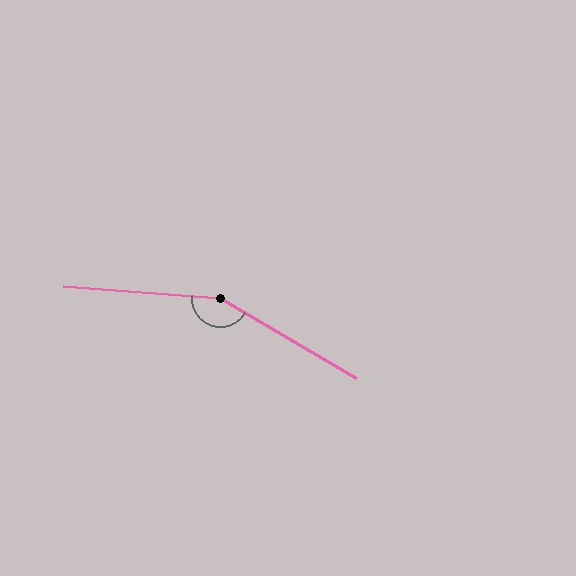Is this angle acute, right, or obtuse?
It is obtuse.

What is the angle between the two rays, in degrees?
Approximately 154 degrees.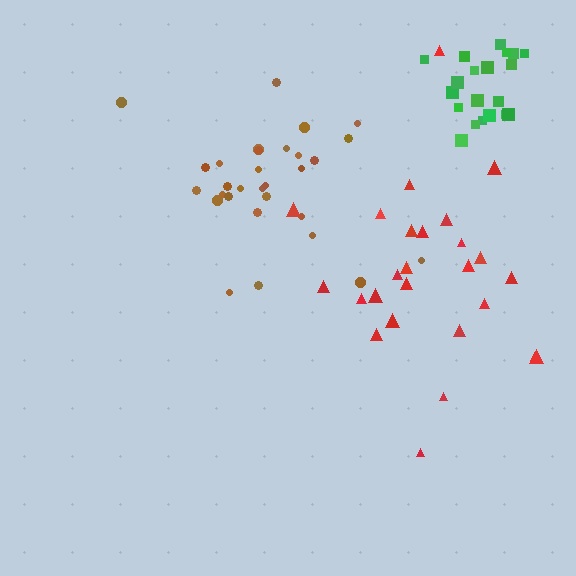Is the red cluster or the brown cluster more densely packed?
Brown.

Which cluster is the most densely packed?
Green.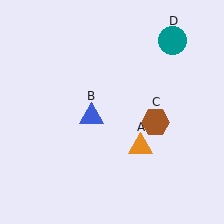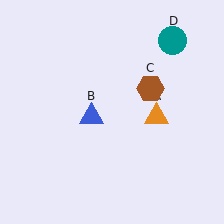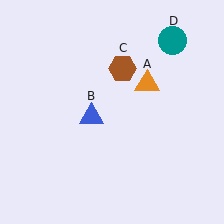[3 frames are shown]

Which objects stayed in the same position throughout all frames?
Blue triangle (object B) and teal circle (object D) remained stationary.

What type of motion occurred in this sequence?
The orange triangle (object A), brown hexagon (object C) rotated counterclockwise around the center of the scene.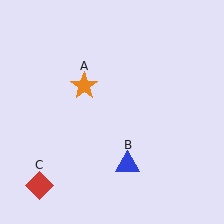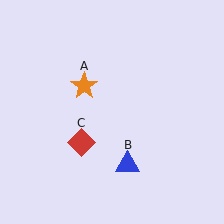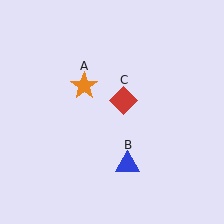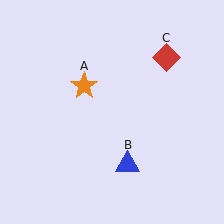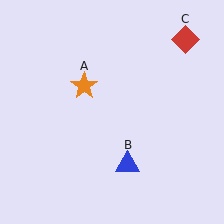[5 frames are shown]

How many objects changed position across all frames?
1 object changed position: red diamond (object C).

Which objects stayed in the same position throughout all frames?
Orange star (object A) and blue triangle (object B) remained stationary.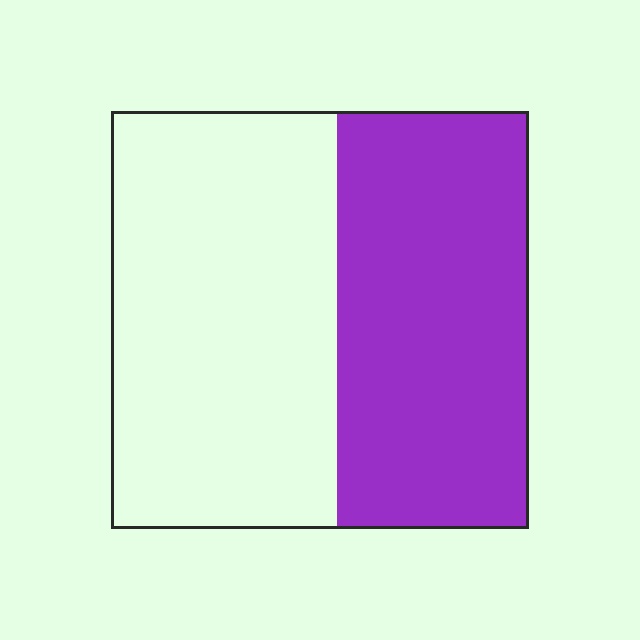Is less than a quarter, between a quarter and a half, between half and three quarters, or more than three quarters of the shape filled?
Between a quarter and a half.